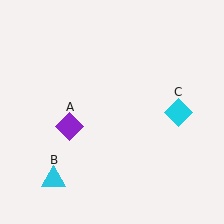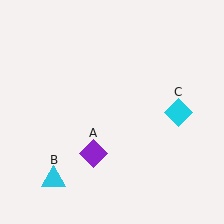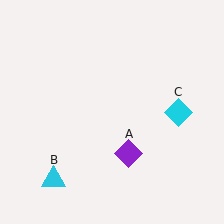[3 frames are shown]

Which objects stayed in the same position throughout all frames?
Cyan triangle (object B) and cyan diamond (object C) remained stationary.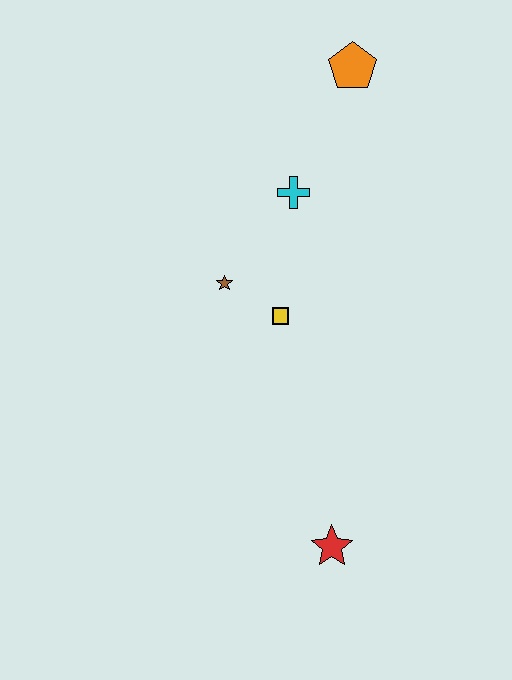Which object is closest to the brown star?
The yellow square is closest to the brown star.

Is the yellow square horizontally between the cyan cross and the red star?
No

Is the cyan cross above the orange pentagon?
No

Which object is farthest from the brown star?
The red star is farthest from the brown star.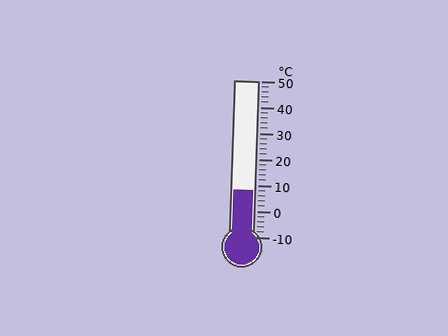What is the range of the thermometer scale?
The thermometer scale ranges from -10°C to 50°C.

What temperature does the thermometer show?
The thermometer shows approximately 8°C.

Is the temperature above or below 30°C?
The temperature is below 30°C.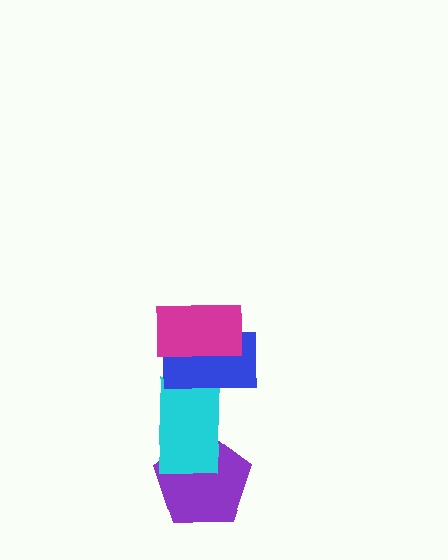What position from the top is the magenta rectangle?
The magenta rectangle is 1st from the top.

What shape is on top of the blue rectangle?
The magenta rectangle is on top of the blue rectangle.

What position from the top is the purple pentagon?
The purple pentagon is 4th from the top.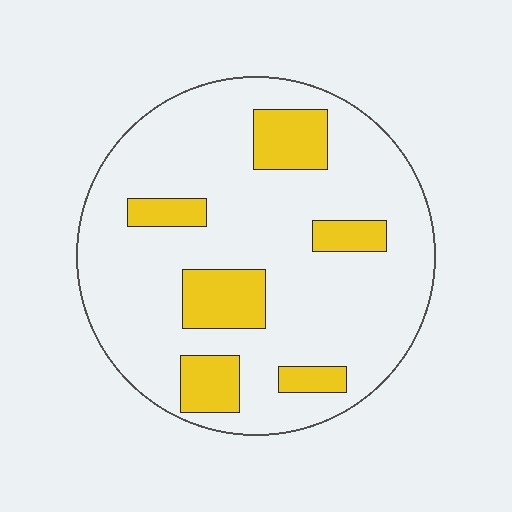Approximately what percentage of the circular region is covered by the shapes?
Approximately 20%.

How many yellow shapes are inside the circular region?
6.